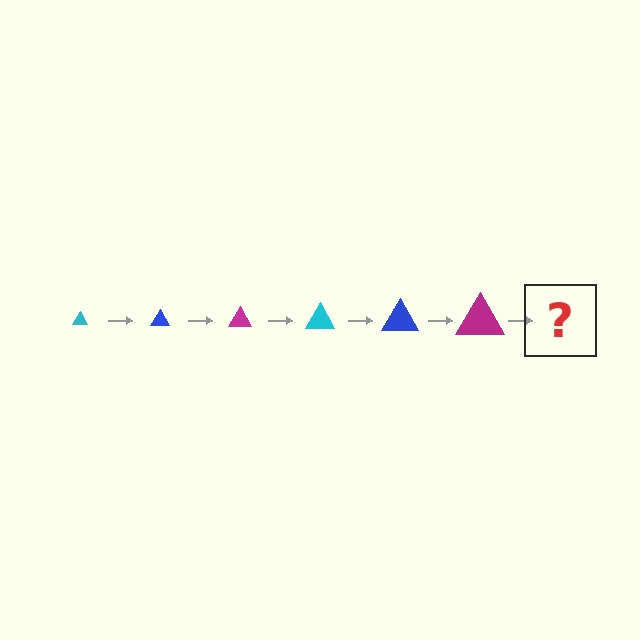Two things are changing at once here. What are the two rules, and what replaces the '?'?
The two rules are that the triangle grows larger each step and the color cycles through cyan, blue, and magenta. The '?' should be a cyan triangle, larger than the previous one.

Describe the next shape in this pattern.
It should be a cyan triangle, larger than the previous one.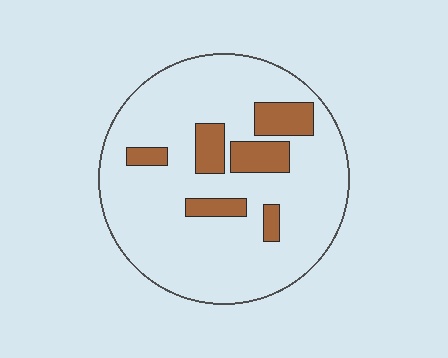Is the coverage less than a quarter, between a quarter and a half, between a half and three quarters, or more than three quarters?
Less than a quarter.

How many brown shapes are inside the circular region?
6.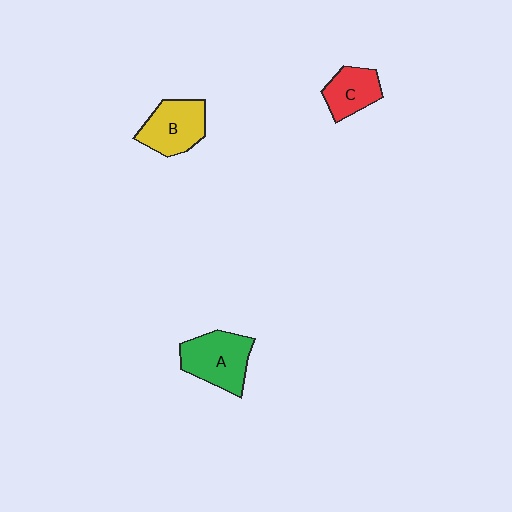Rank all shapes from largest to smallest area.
From largest to smallest: A (green), B (yellow), C (red).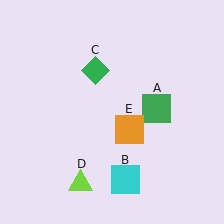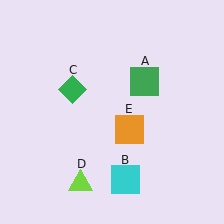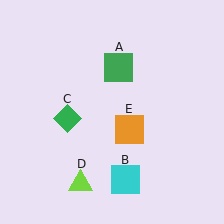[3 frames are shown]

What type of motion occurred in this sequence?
The green square (object A), green diamond (object C) rotated counterclockwise around the center of the scene.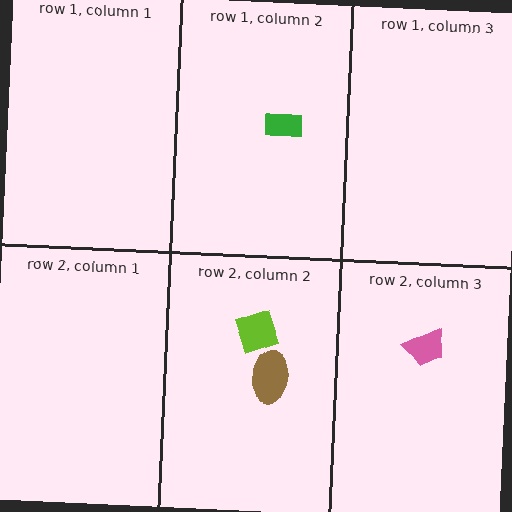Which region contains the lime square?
The row 2, column 2 region.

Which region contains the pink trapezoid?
The row 2, column 3 region.